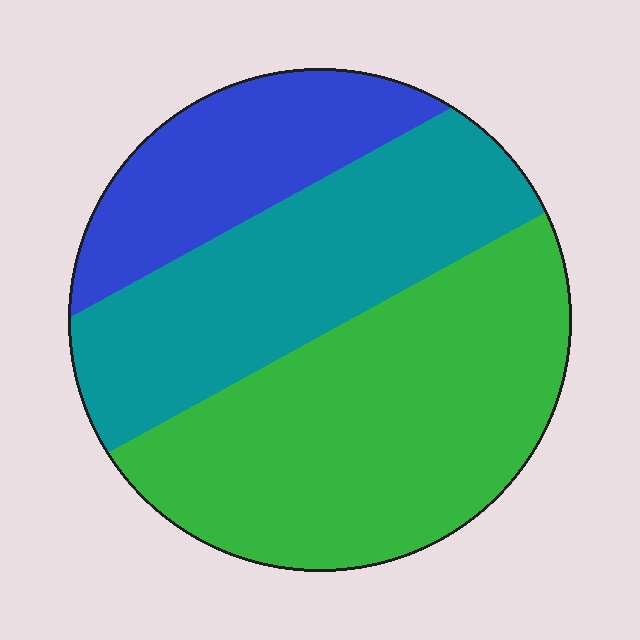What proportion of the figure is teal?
Teal takes up about one third (1/3) of the figure.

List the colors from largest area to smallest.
From largest to smallest: green, teal, blue.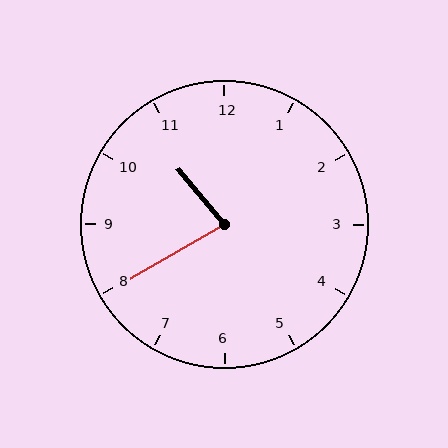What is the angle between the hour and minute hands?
Approximately 80 degrees.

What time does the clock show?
10:40.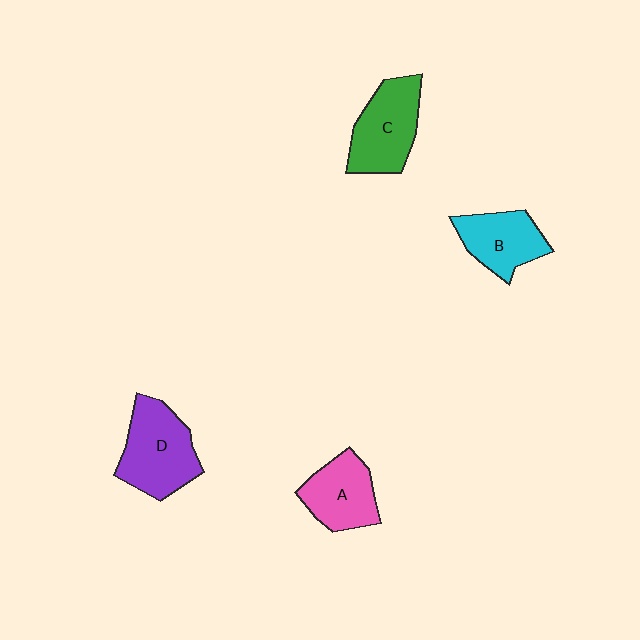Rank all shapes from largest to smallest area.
From largest to smallest: D (purple), C (green), A (pink), B (cyan).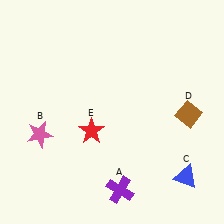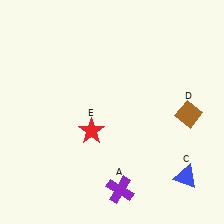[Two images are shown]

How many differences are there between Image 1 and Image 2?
There is 1 difference between the two images.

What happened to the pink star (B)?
The pink star (B) was removed in Image 2. It was in the bottom-left area of Image 1.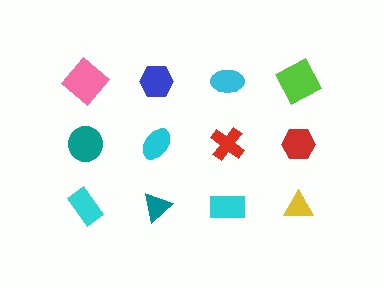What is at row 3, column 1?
A cyan rectangle.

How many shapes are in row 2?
4 shapes.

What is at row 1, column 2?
A blue hexagon.